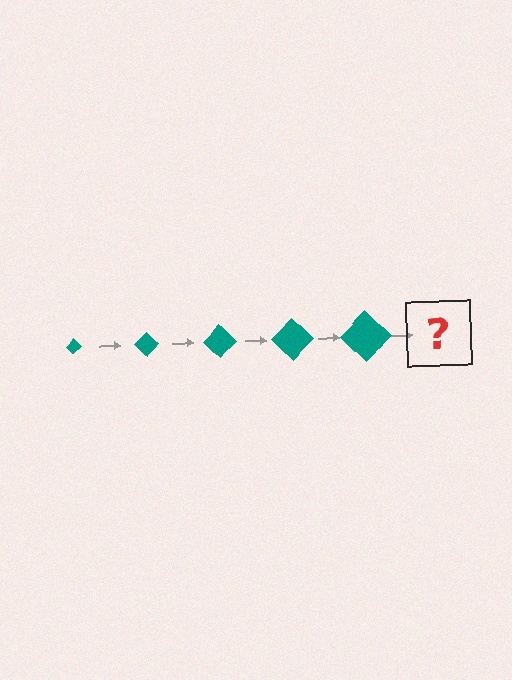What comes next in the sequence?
The next element should be a teal diamond, larger than the previous one.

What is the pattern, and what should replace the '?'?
The pattern is that the diamond gets progressively larger each step. The '?' should be a teal diamond, larger than the previous one.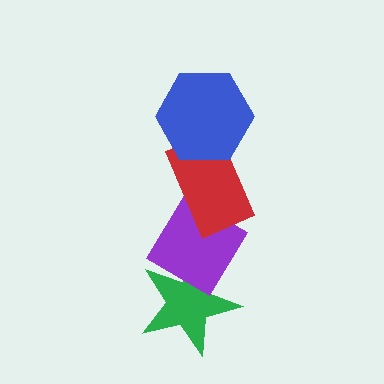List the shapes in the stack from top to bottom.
From top to bottom: the blue hexagon, the red rectangle, the purple diamond, the green star.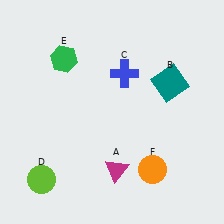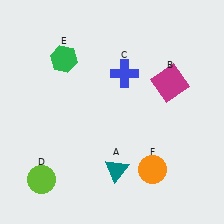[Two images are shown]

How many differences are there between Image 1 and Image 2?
There are 2 differences between the two images.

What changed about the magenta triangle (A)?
In Image 1, A is magenta. In Image 2, it changed to teal.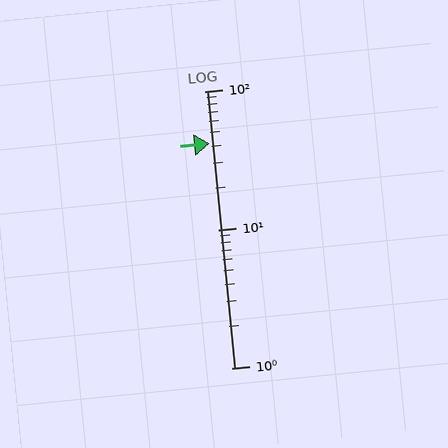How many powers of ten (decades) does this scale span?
The scale spans 2 decades, from 1 to 100.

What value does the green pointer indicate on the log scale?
The pointer indicates approximately 42.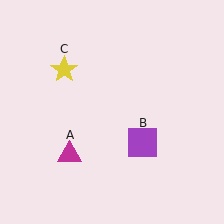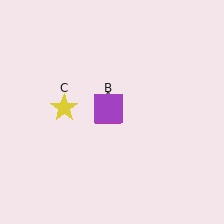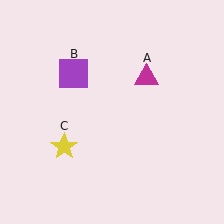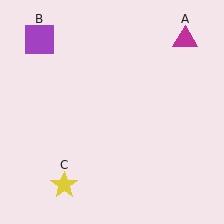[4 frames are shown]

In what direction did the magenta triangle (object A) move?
The magenta triangle (object A) moved up and to the right.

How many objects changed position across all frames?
3 objects changed position: magenta triangle (object A), purple square (object B), yellow star (object C).